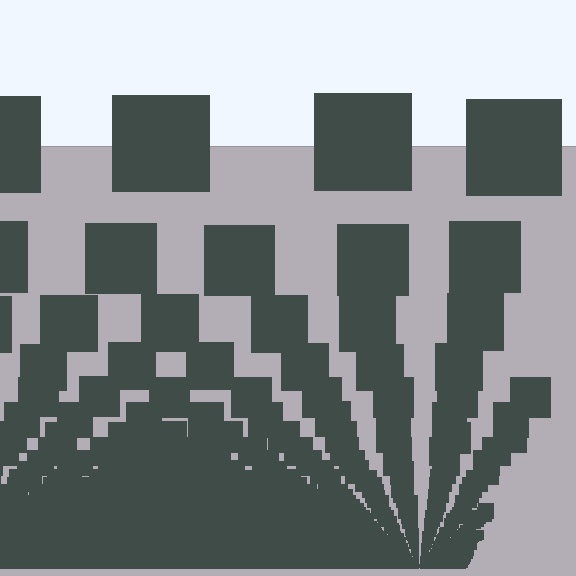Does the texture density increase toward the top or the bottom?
Density increases toward the bottom.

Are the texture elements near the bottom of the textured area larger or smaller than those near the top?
Smaller. The gradient is inverted — elements near the bottom are smaller and denser.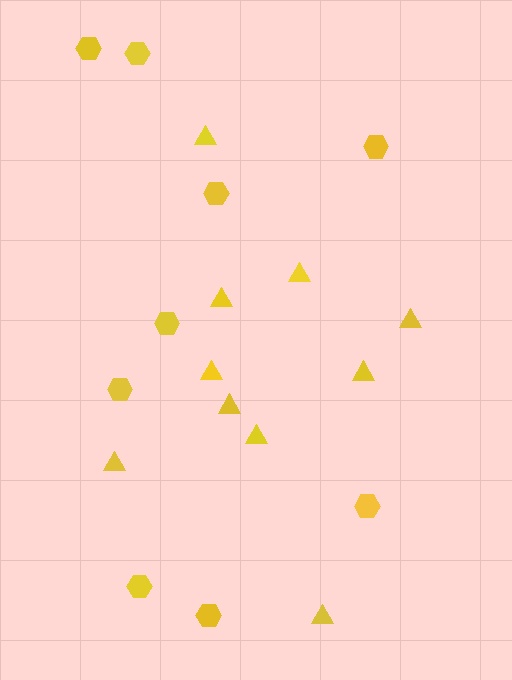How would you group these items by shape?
There are 2 groups: one group of hexagons (9) and one group of triangles (10).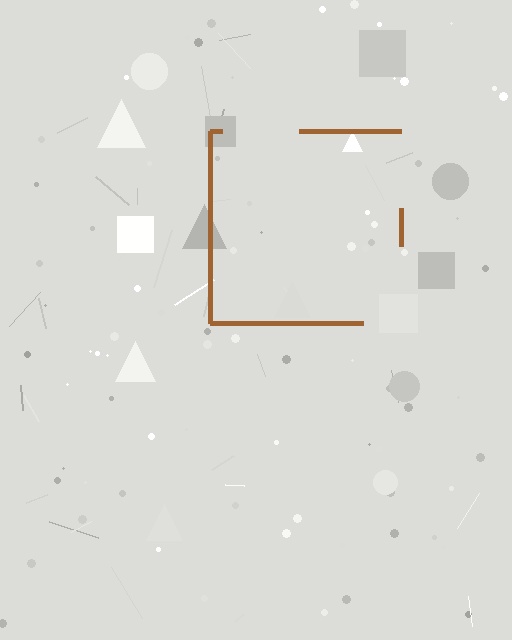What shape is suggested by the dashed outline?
The dashed outline suggests a square.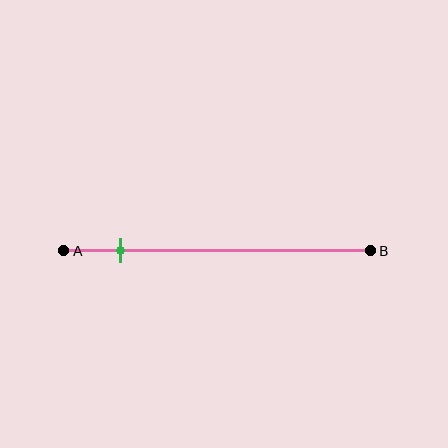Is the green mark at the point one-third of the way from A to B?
No, the mark is at about 20% from A, not at the 33% one-third point.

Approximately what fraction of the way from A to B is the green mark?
The green mark is approximately 20% of the way from A to B.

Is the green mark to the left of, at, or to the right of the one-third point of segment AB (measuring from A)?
The green mark is to the left of the one-third point of segment AB.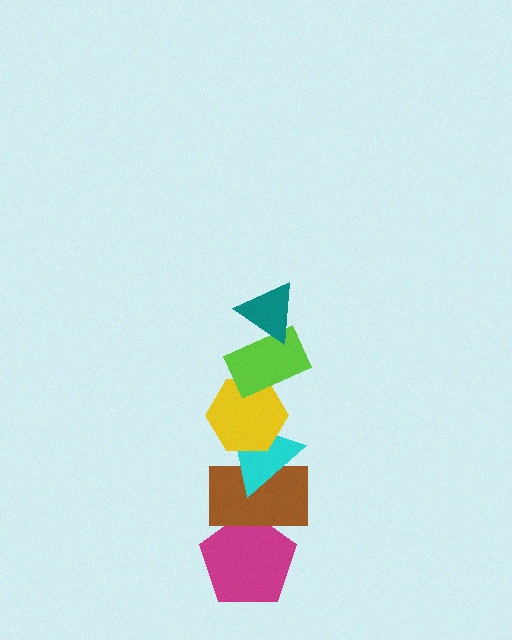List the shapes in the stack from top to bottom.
From top to bottom: the teal triangle, the lime rectangle, the yellow hexagon, the cyan triangle, the brown rectangle, the magenta pentagon.